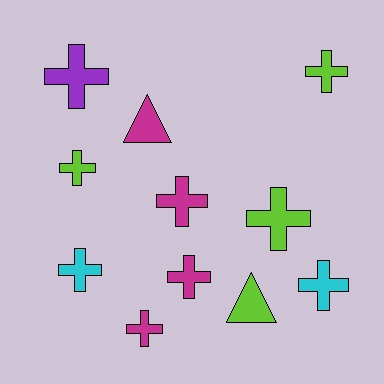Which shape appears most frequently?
Cross, with 9 objects.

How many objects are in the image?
There are 11 objects.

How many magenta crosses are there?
There are 3 magenta crosses.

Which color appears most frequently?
Magenta, with 4 objects.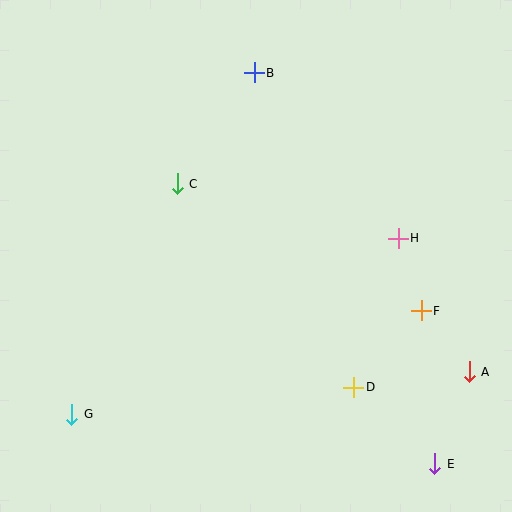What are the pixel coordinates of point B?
Point B is at (254, 73).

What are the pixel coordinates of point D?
Point D is at (354, 387).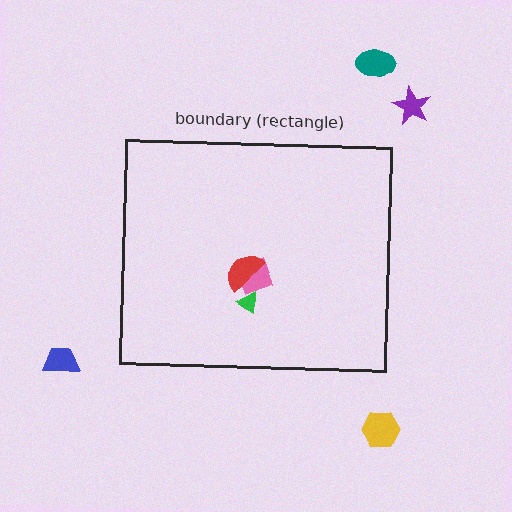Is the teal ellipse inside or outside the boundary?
Outside.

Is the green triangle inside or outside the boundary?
Inside.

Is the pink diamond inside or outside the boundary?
Inside.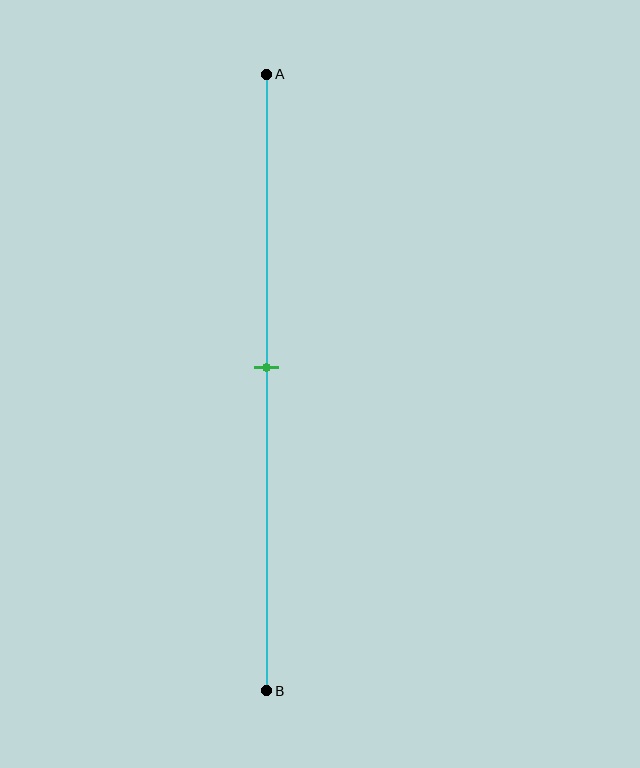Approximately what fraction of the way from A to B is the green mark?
The green mark is approximately 50% of the way from A to B.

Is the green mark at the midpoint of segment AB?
Yes, the mark is approximately at the midpoint.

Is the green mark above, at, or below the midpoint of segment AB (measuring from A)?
The green mark is approximately at the midpoint of segment AB.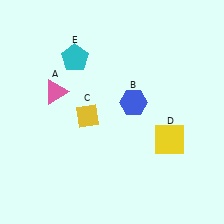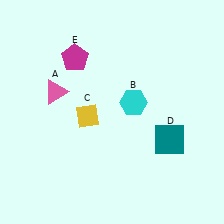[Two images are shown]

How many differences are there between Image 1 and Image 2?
There are 3 differences between the two images.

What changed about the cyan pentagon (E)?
In Image 1, E is cyan. In Image 2, it changed to magenta.